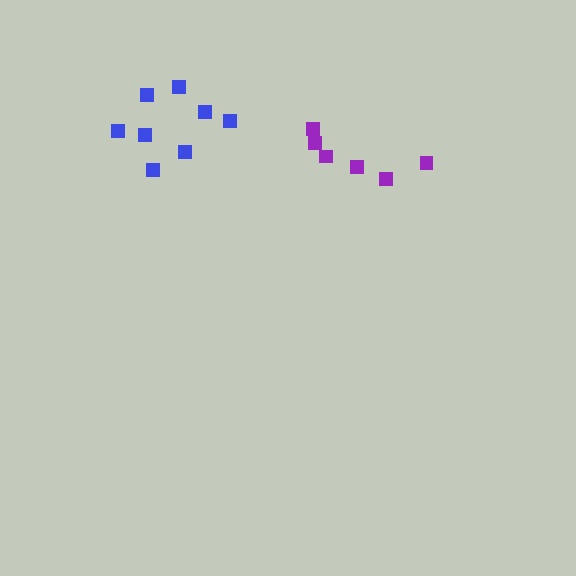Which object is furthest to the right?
The purple cluster is rightmost.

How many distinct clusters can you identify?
There are 2 distinct clusters.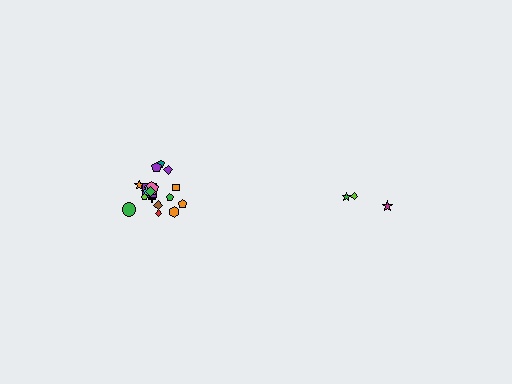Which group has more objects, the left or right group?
The left group.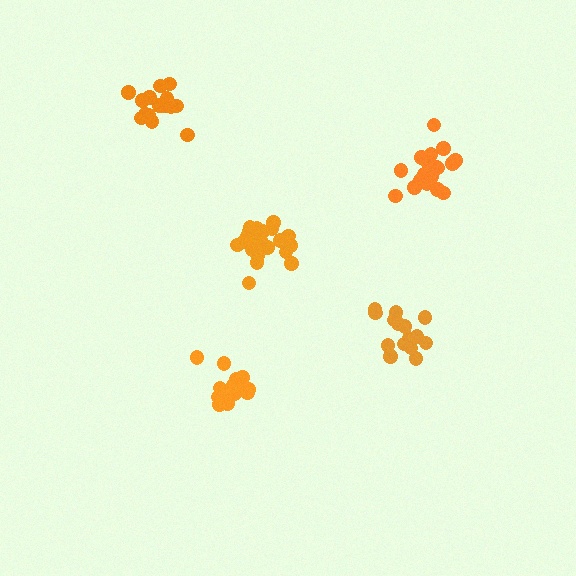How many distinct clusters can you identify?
There are 5 distinct clusters.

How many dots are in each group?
Group 1: 21 dots, Group 2: 15 dots, Group 3: 17 dots, Group 4: 16 dots, Group 5: 19 dots (88 total).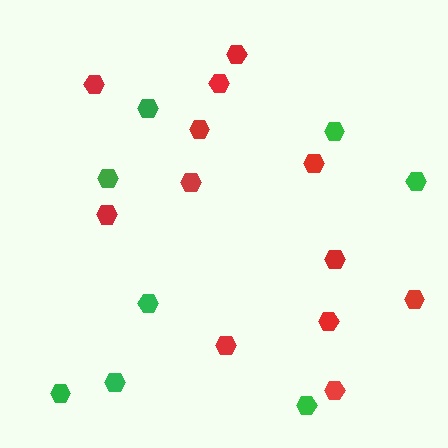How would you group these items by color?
There are 2 groups: one group of red hexagons (12) and one group of green hexagons (8).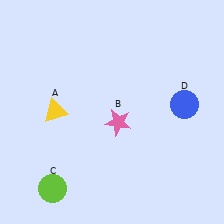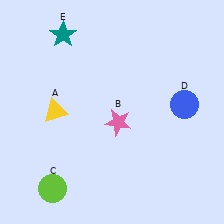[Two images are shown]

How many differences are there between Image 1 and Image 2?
There is 1 difference between the two images.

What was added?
A teal star (E) was added in Image 2.